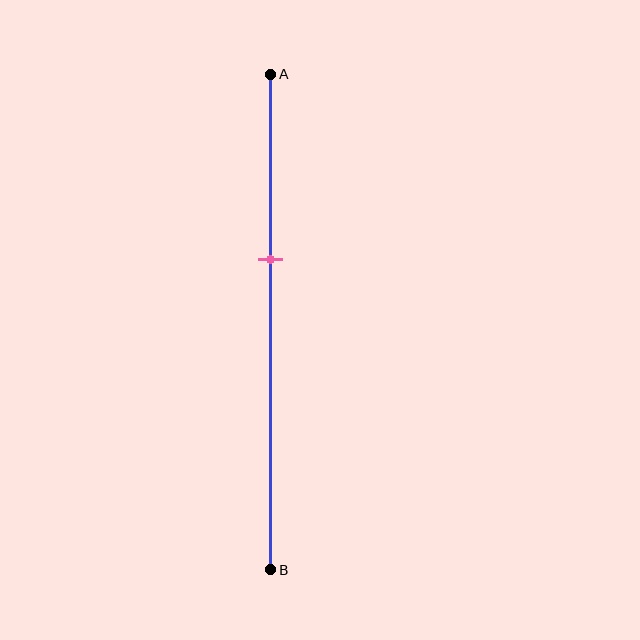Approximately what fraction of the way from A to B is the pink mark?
The pink mark is approximately 35% of the way from A to B.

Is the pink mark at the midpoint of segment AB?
No, the mark is at about 35% from A, not at the 50% midpoint.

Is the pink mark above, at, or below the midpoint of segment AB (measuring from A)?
The pink mark is above the midpoint of segment AB.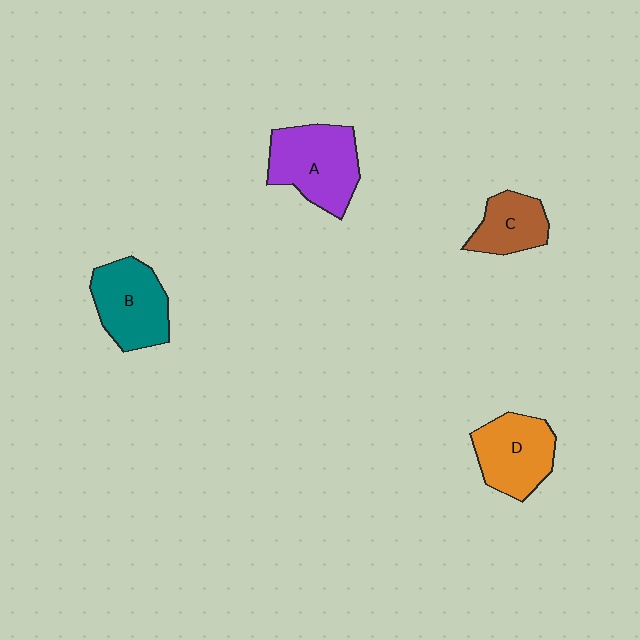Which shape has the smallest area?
Shape C (brown).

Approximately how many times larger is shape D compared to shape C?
Approximately 1.4 times.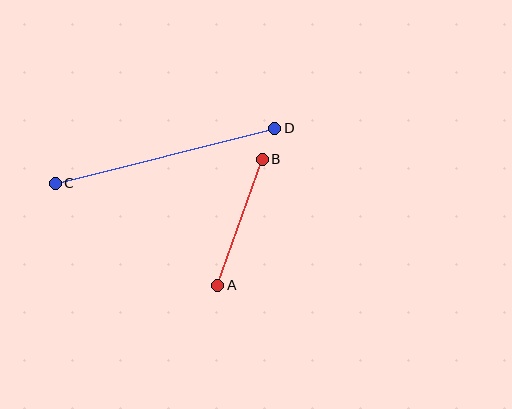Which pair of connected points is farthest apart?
Points C and D are farthest apart.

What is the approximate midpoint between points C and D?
The midpoint is at approximately (165, 156) pixels.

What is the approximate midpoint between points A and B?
The midpoint is at approximately (240, 222) pixels.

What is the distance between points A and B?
The distance is approximately 134 pixels.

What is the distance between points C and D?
The distance is approximately 226 pixels.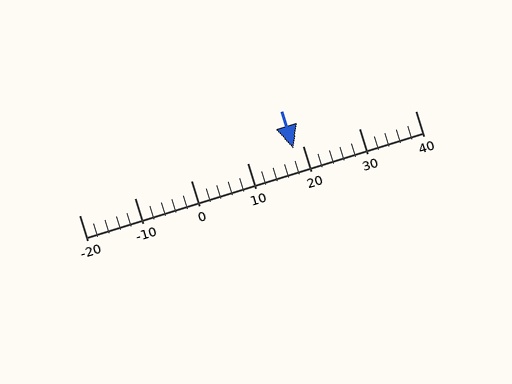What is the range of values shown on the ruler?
The ruler shows values from -20 to 40.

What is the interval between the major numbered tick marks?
The major tick marks are spaced 10 units apart.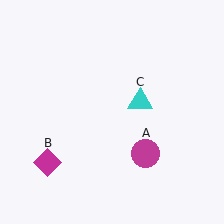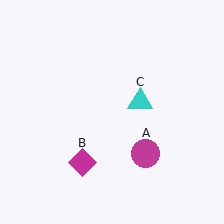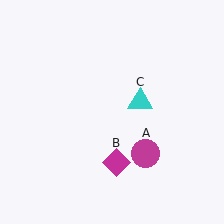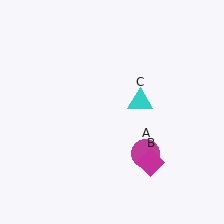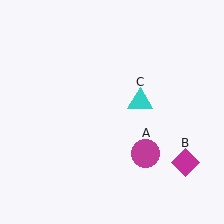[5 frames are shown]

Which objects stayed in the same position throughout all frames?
Magenta circle (object A) and cyan triangle (object C) remained stationary.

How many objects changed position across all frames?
1 object changed position: magenta diamond (object B).